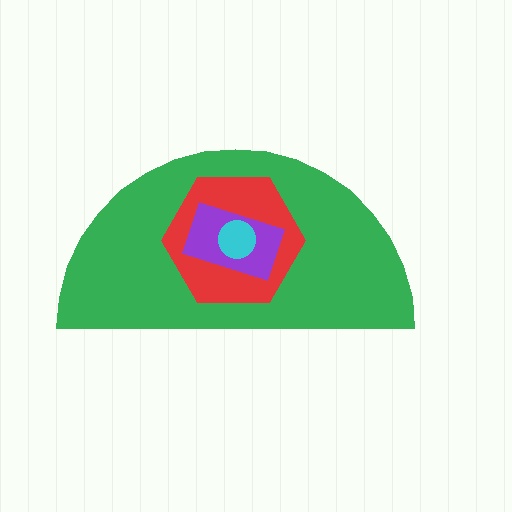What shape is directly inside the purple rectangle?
The cyan circle.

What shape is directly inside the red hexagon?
The purple rectangle.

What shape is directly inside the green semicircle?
The red hexagon.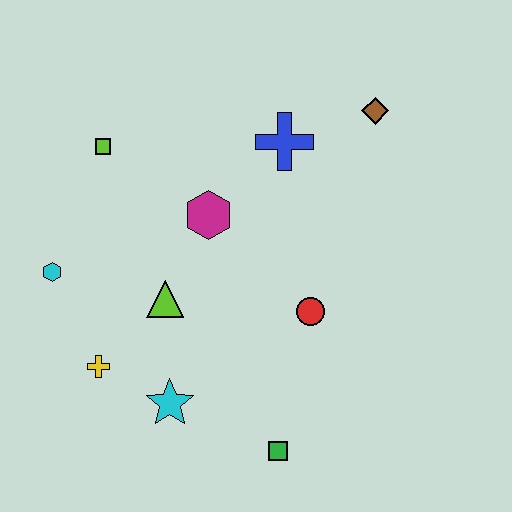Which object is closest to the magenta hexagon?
The lime triangle is closest to the magenta hexagon.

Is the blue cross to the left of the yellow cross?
No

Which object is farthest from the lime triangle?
The brown diamond is farthest from the lime triangle.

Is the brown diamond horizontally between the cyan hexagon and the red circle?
No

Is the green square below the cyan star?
Yes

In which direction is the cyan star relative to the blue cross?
The cyan star is below the blue cross.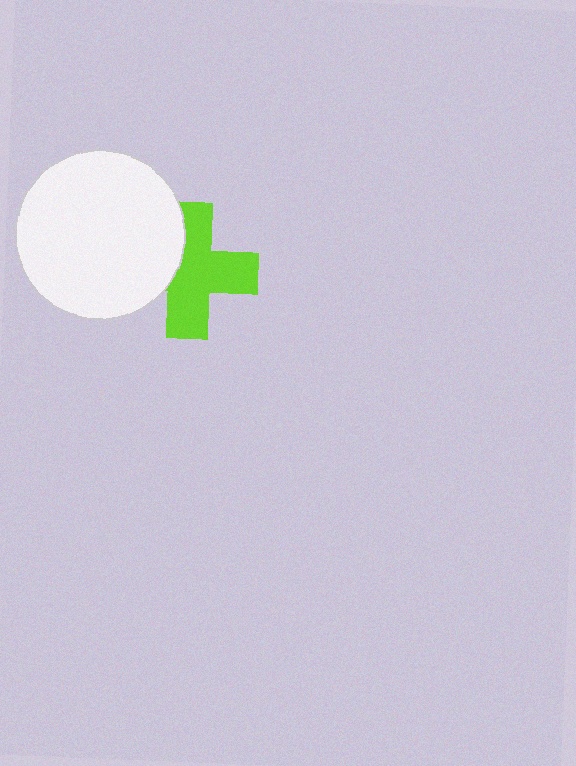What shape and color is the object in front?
The object in front is a white circle.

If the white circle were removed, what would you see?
You would see the complete lime cross.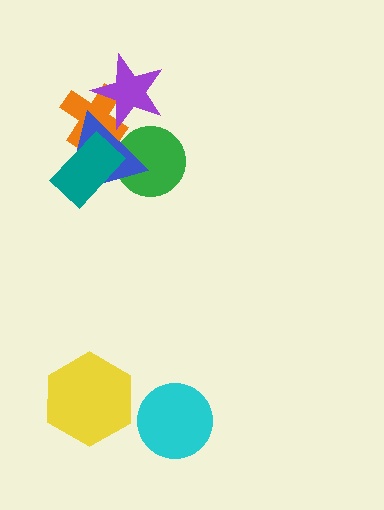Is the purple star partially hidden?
Yes, it is partially covered by another shape.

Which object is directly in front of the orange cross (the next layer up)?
The purple star is directly in front of the orange cross.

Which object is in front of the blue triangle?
The teal rectangle is in front of the blue triangle.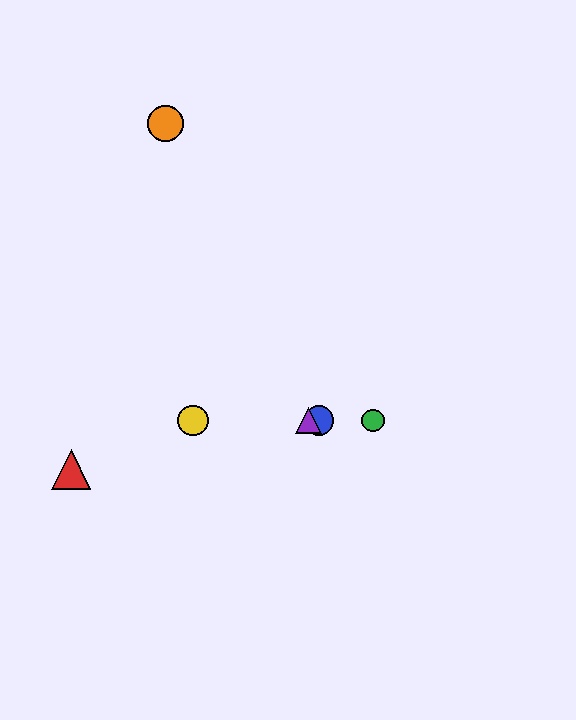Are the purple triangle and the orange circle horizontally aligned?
No, the purple triangle is at y≈420 and the orange circle is at y≈124.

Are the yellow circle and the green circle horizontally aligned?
Yes, both are at y≈420.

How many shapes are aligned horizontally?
4 shapes (the blue circle, the green circle, the yellow circle, the purple triangle) are aligned horizontally.